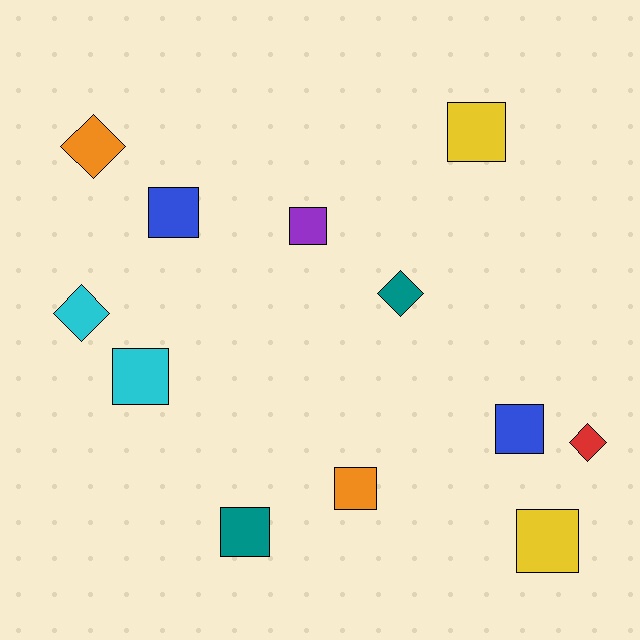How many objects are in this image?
There are 12 objects.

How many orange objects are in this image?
There are 2 orange objects.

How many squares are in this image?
There are 8 squares.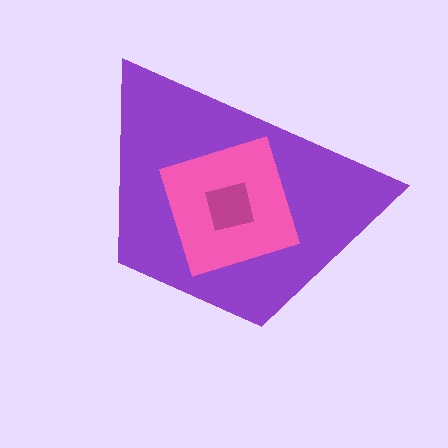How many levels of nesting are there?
3.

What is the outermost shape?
The purple trapezoid.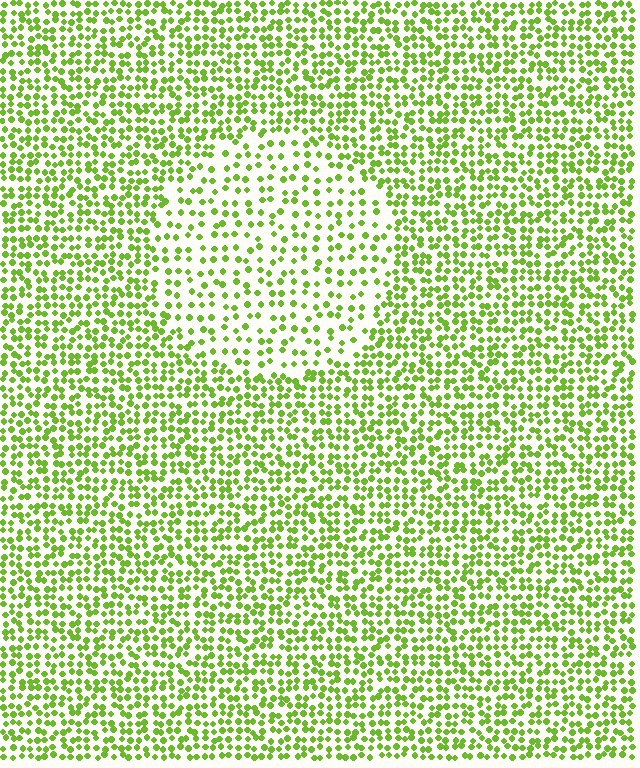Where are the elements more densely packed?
The elements are more densely packed outside the circle boundary.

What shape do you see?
I see a circle.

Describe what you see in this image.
The image contains small lime elements arranged at two different densities. A circle-shaped region is visible where the elements are less densely packed than the surrounding area.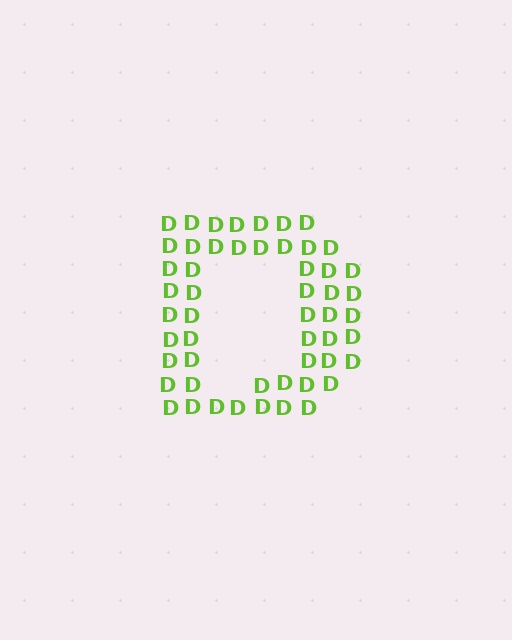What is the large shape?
The large shape is the letter D.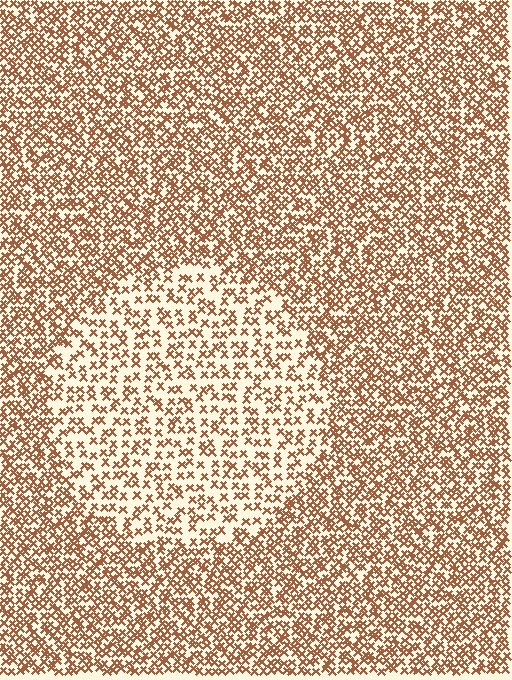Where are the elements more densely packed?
The elements are more densely packed outside the circle boundary.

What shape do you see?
I see a circle.